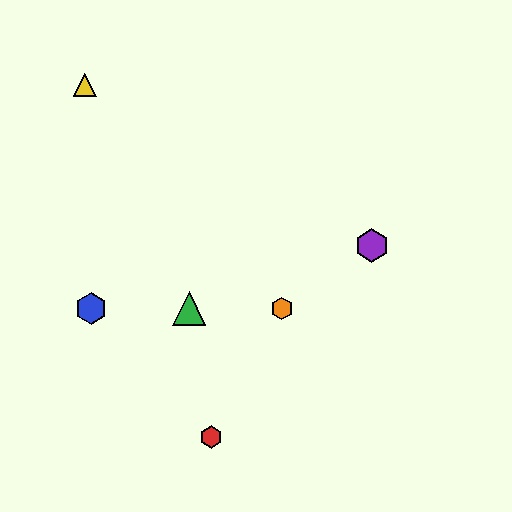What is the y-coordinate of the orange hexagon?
The orange hexagon is at y≈309.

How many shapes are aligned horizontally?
3 shapes (the blue hexagon, the green triangle, the orange hexagon) are aligned horizontally.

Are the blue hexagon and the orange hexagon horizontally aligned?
Yes, both are at y≈309.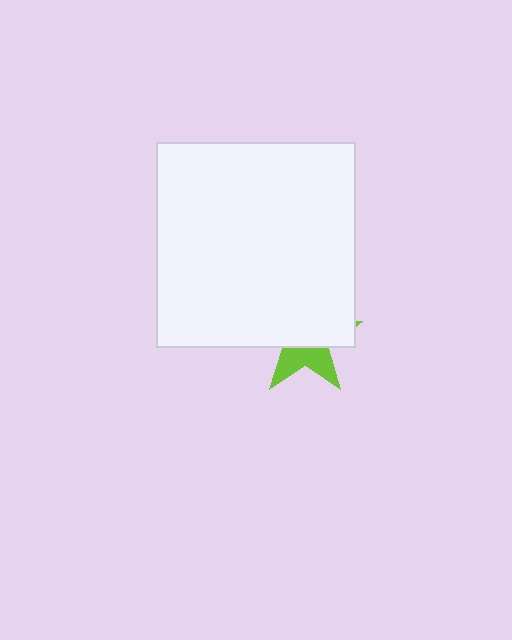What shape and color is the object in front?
The object in front is a white rectangle.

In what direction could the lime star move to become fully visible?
The lime star could move down. That would shift it out from behind the white rectangle entirely.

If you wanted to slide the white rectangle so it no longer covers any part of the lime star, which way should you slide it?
Slide it up — that is the most direct way to separate the two shapes.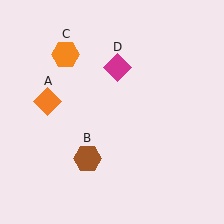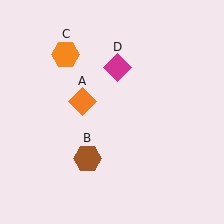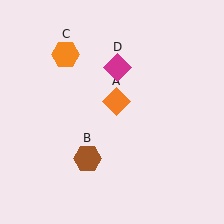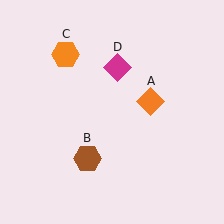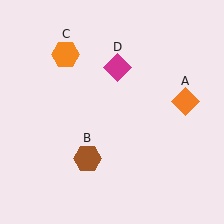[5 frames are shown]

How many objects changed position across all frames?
1 object changed position: orange diamond (object A).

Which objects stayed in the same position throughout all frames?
Brown hexagon (object B) and orange hexagon (object C) and magenta diamond (object D) remained stationary.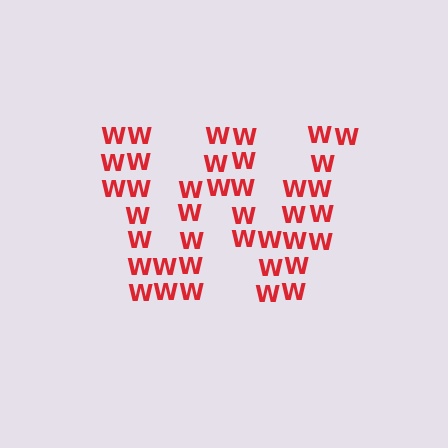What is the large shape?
The large shape is the letter W.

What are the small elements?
The small elements are letter W's.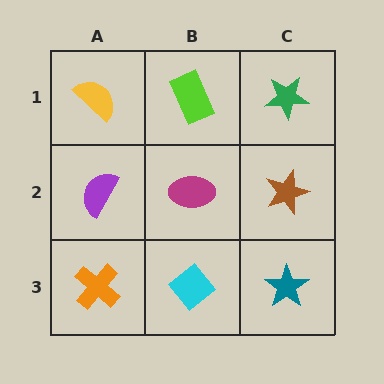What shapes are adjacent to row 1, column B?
A magenta ellipse (row 2, column B), a yellow semicircle (row 1, column A), a green star (row 1, column C).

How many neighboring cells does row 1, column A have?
2.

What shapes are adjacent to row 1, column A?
A purple semicircle (row 2, column A), a lime rectangle (row 1, column B).